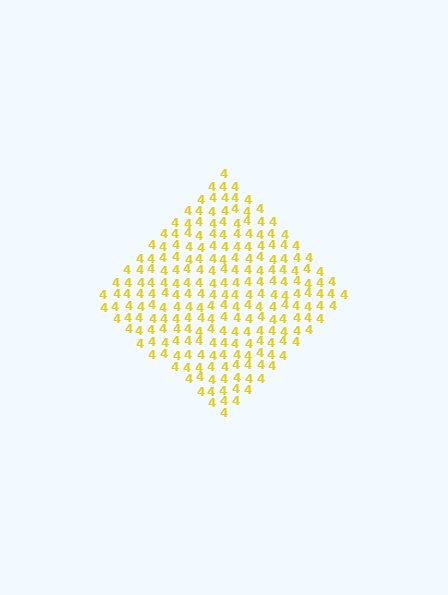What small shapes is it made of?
It is made of small digit 4's.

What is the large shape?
The large shape is a diamond.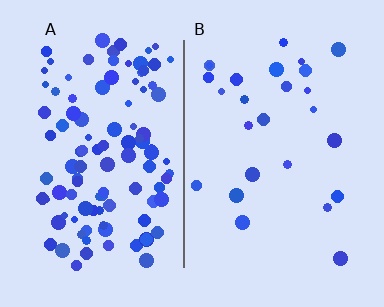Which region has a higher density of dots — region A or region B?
A (the left).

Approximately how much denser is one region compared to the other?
Approximately 4.1× — region A over region B.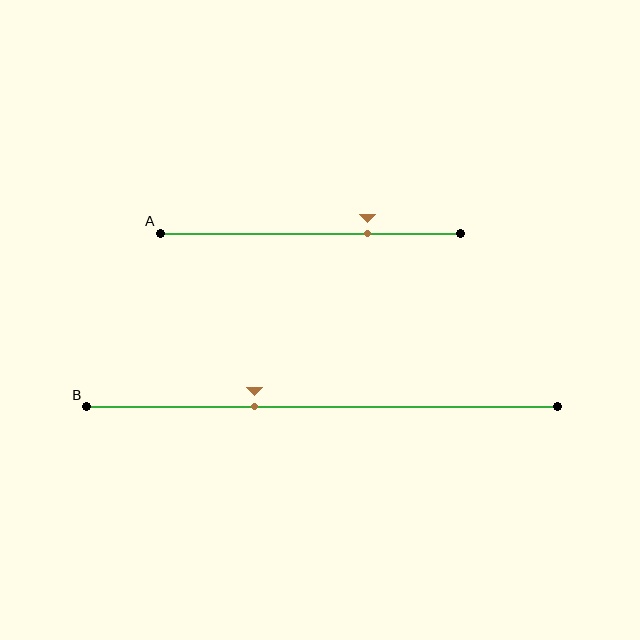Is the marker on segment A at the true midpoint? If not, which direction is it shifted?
No, the marker on segment A is shifted to the right by about 19% of the segment length.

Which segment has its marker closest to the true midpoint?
Segment B has its marker closest to the true midpoint.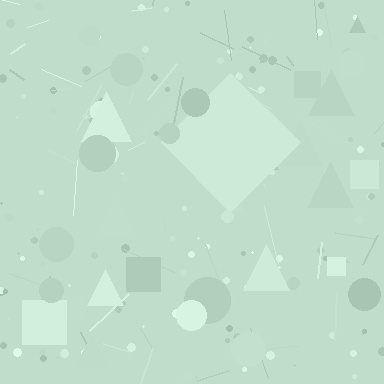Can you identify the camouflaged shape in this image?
The camouflaged shape is a diamond.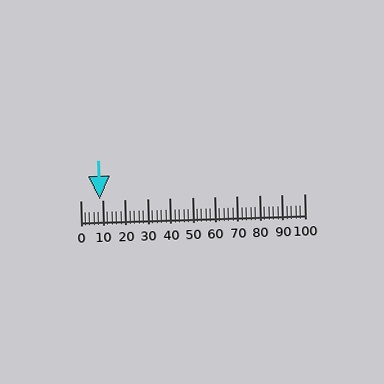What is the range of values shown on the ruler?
The ruler shows values from 0 to 100.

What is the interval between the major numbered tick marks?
The major tick marks are spaced 10 units apart.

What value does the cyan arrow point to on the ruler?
The cyan arrow points to approximately 9.